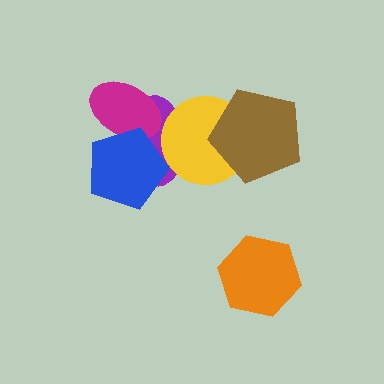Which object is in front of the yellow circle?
The brown pentagon is in front of the yellow circle.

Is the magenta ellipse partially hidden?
Yes, it is partially covered by another shape.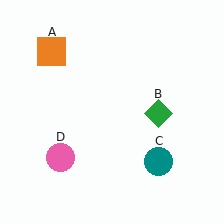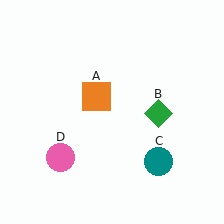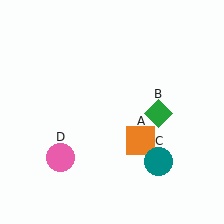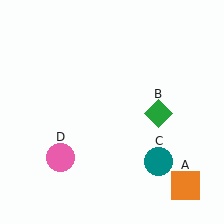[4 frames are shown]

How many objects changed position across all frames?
1 object changed position: orange square (object A).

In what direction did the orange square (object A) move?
The orange square (object A) moved down and to the right.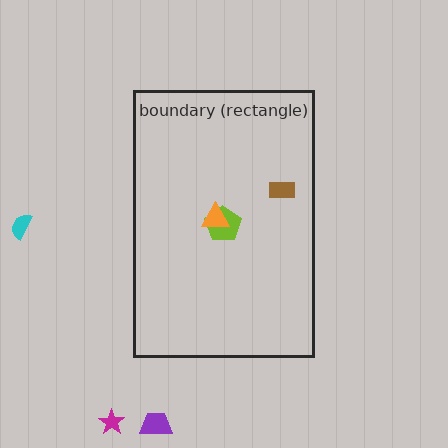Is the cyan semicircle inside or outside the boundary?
Outside.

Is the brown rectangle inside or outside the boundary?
Inside.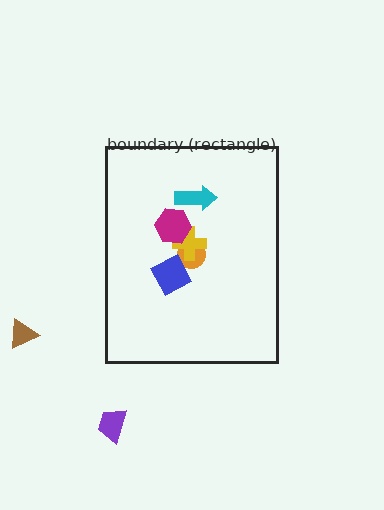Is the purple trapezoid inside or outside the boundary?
Outside.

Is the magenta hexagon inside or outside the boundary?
Inside.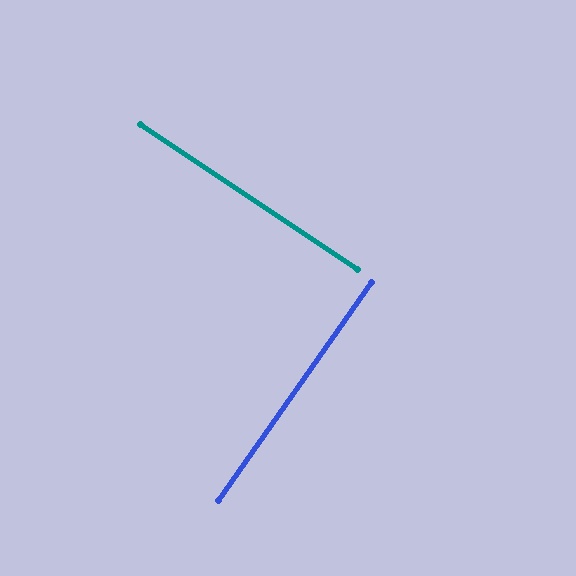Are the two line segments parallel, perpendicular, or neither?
Perpendicular — they meet at approximately 89°.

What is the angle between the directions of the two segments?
Approximately 89 degrees.